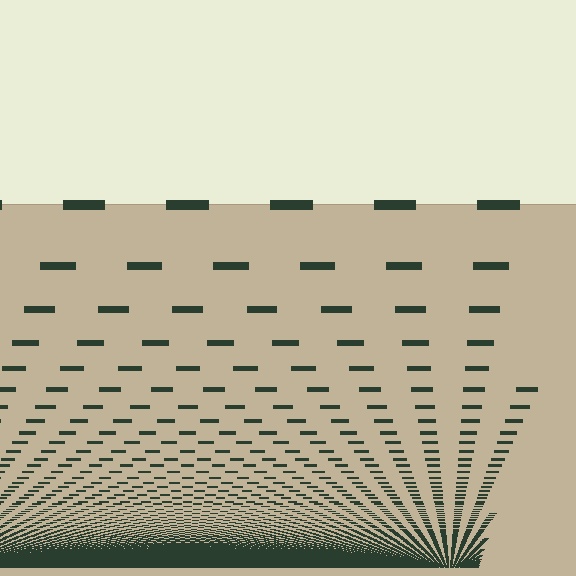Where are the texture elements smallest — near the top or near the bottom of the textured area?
Near the bottom.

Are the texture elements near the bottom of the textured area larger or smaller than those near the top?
Smaller. The gradient is inverted — elements near the bottom are smaller and denser.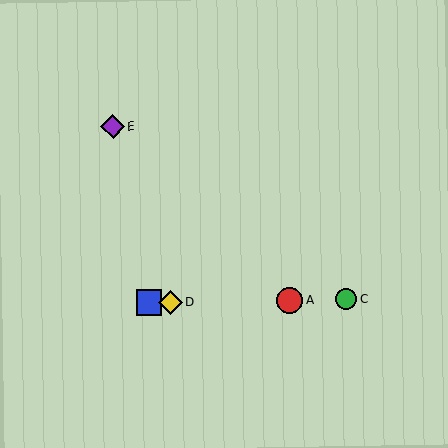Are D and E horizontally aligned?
No, D is at y≈302 and E is at y≈126.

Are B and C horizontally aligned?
Yes, both are at y≈302.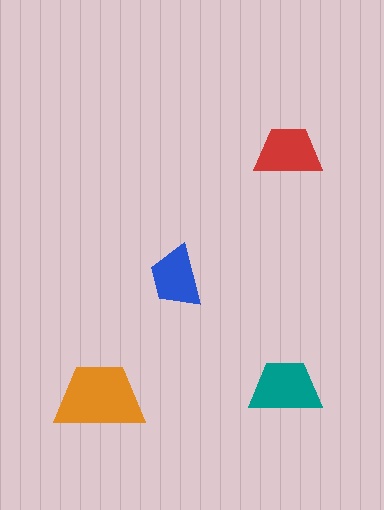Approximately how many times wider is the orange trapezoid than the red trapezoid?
About 1.5 times wider.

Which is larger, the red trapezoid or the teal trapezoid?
The teal one.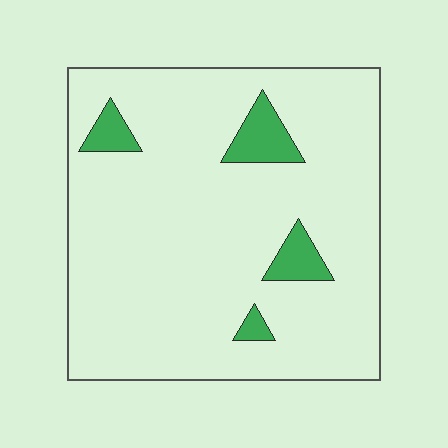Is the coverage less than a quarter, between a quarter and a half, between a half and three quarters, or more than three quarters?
Less than a quarter.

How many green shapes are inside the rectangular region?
4.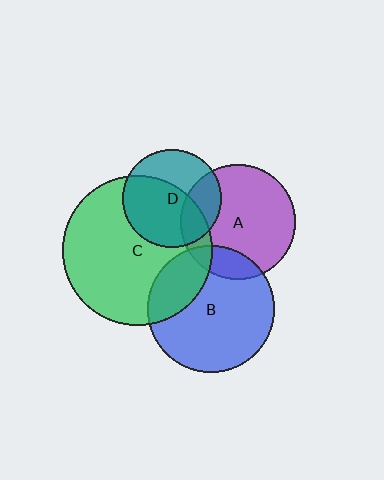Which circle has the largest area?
Circle C (green).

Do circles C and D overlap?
Yes.